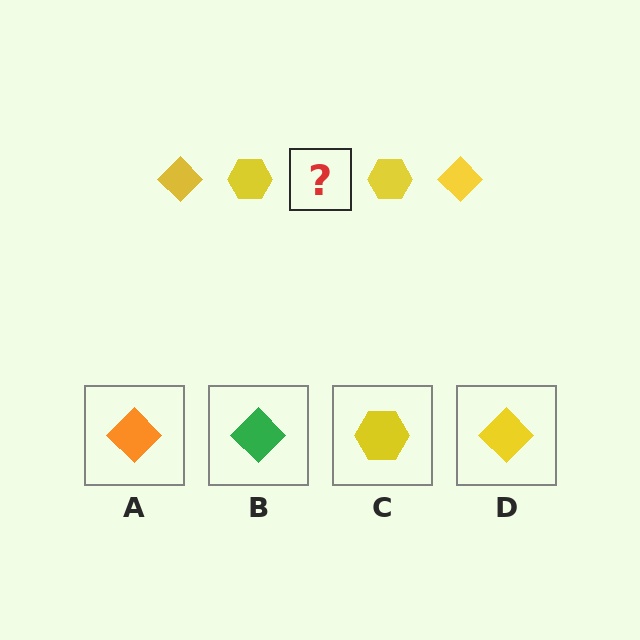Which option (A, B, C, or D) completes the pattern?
D.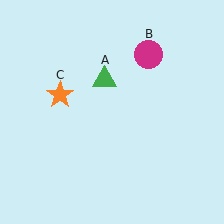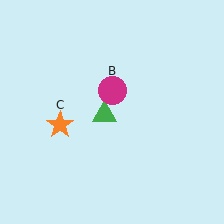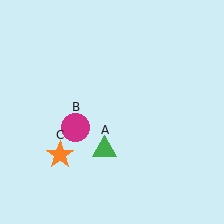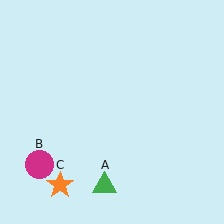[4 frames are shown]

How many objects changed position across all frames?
3 objects changed position: green triangle (object A), magenta circle (object B), orange star (object C).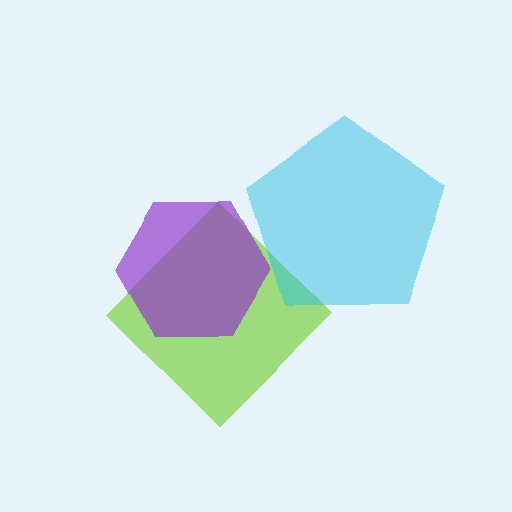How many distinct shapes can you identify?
There are 3 distinct shapes: a lime diamond, a cyan pentagon, a purple hexagon.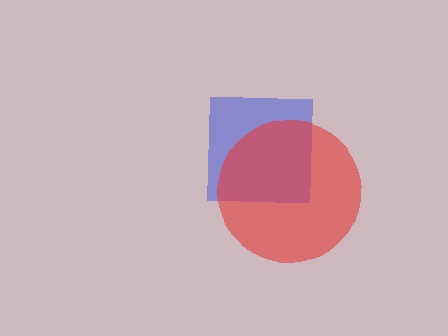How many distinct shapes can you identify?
There are 2 distinct shapes: a blue square, a red circle.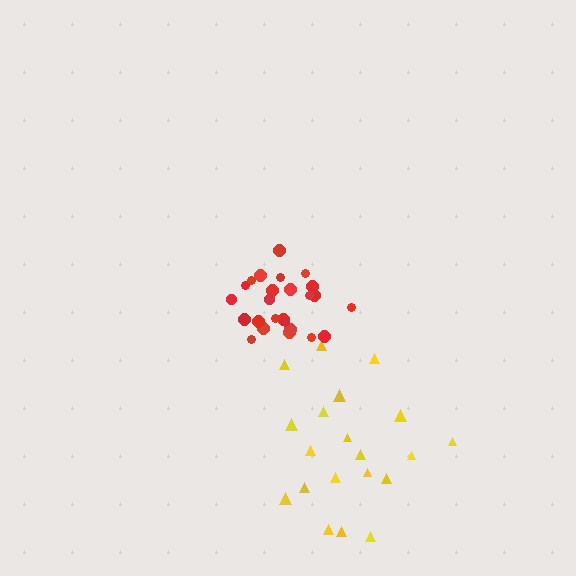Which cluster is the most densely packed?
Red.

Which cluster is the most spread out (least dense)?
Yellow.